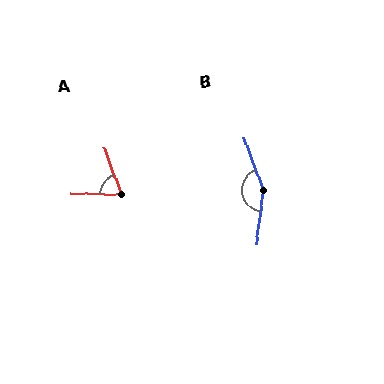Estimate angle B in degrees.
Approximately 153 degrees.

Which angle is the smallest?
A, at approximately 69 degrees.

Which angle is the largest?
B, at approximately 153 degrees.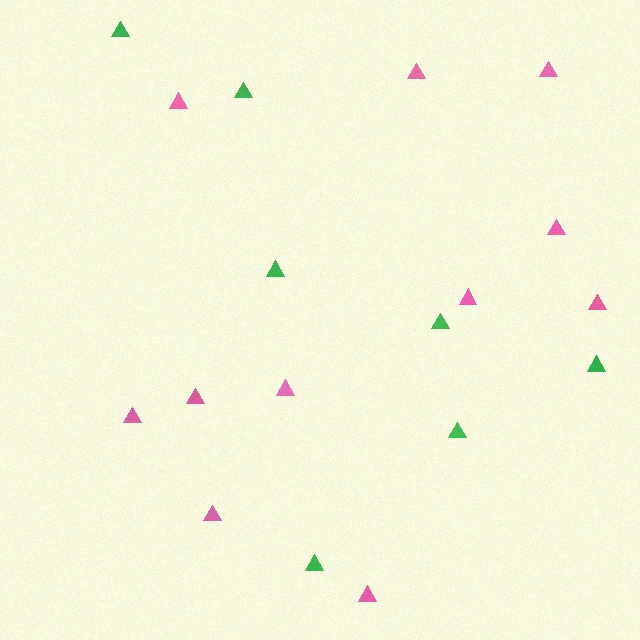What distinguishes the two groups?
There are 2 groups: one group of pink triangles (11) and one group of green triangles (7).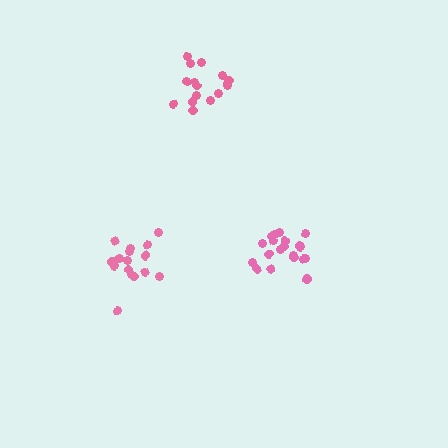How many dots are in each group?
Group 1: 17 dots, Group 2: 20 dots, Group 3: 15 dots (52 total).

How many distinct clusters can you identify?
There are 3 distinct clusters.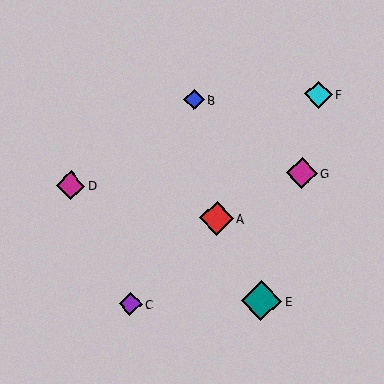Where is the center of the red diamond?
The center of the red diamond is at (216, 219).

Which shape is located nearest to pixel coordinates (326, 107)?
The cyan diamond (labeled F) at (318, 95) is nearest to that location.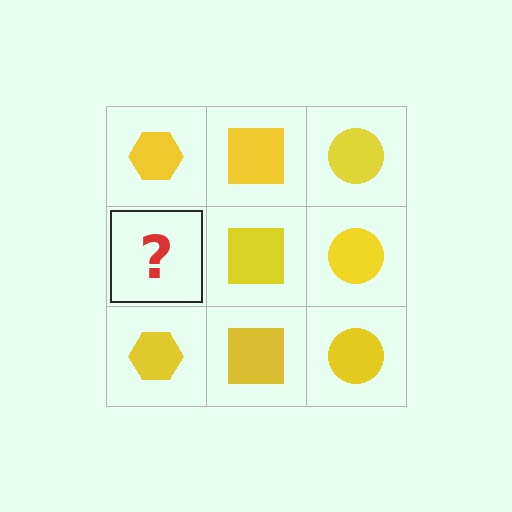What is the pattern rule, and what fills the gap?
The rule is that each column has a consistent shape. The gap should be filled with a yellow hexagon.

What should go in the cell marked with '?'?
The missing cell should contain a yellow hexagon.